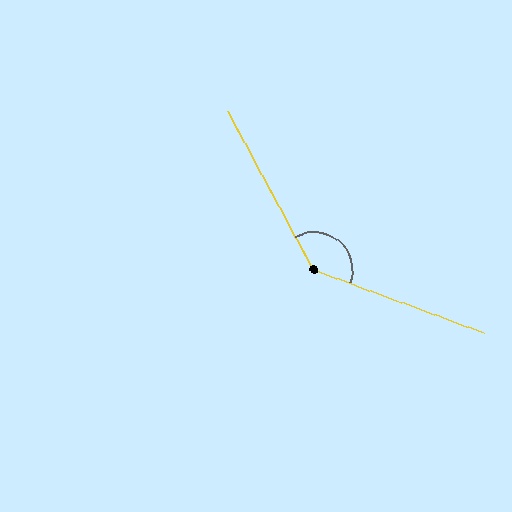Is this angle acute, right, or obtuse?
It is obtuse.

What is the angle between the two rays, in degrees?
Approximately 139 degrees.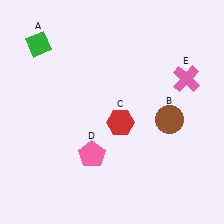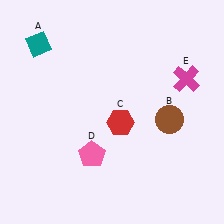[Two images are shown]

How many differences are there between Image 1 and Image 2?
There are 2 differences between the two images.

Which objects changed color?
A changed from green to teal. E changed from pink to magenta.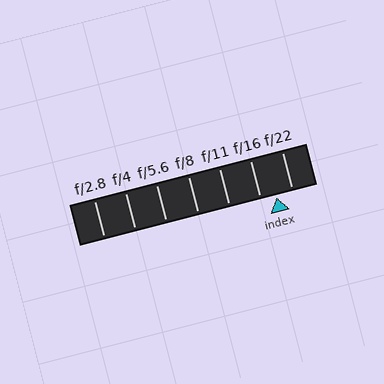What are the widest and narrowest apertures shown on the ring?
The widest aperture shown is f/2.8 and the narrowest is f/22.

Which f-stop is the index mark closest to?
The index mark is closest to f/16.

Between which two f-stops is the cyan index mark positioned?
The index mark is between f/16 and f/22.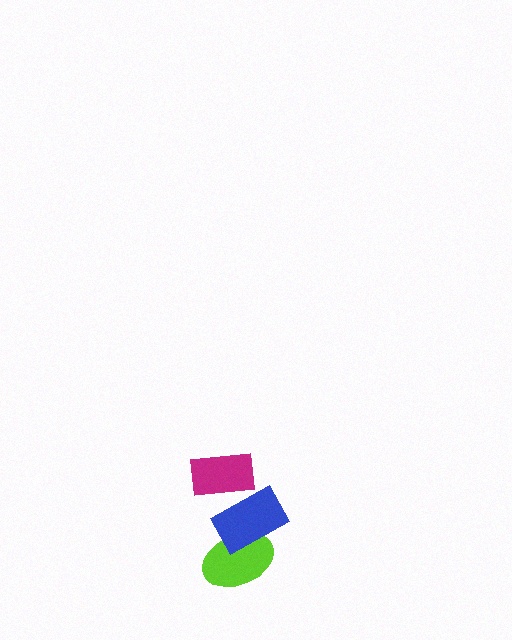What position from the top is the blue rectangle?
The blue rectangle is 2nd from the top.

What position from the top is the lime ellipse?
The lime ellipse is 3rd from the top.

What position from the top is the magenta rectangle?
The magenta rectangle is 1st from the top.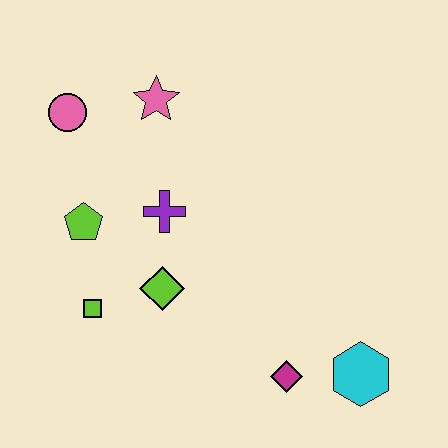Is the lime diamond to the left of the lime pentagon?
No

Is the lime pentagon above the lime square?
Yes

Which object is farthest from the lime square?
The cyan hexagon is farthest from the lime square.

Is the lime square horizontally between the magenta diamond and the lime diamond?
No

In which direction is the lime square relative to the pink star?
The lime square is below the pink star.